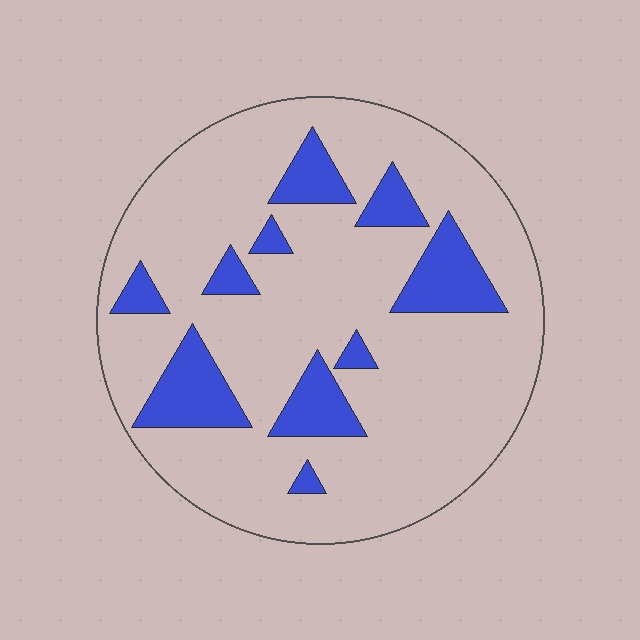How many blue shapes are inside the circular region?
10.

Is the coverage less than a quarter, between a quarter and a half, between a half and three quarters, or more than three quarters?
Less than a quarter.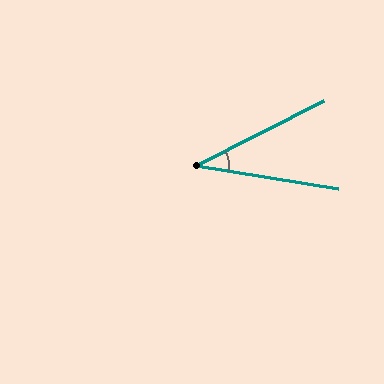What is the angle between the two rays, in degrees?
Approximately 36 degrees.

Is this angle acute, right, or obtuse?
It is acute.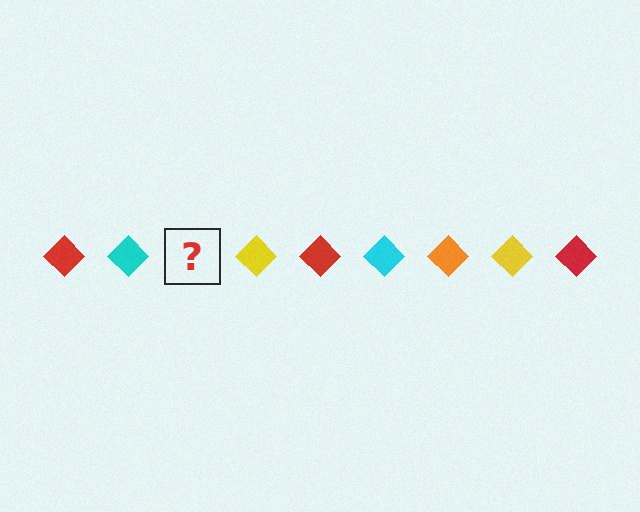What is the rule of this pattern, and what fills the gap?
The rule is that the pattern cycles through red, cyan, orange, yellow diamonds. The gap should be filled with an orange diamond.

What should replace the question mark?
The question mark should be replaced with an orange diamond.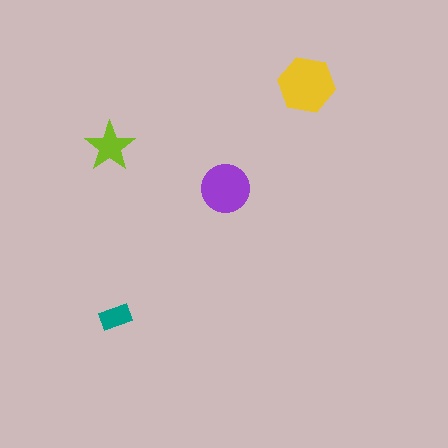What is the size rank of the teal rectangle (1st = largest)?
4th.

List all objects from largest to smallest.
The yellow hexagon, the purple circle, the lime star, the teal rectangle.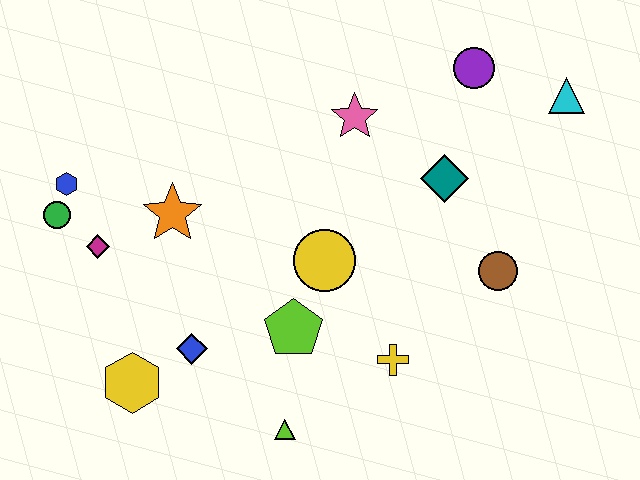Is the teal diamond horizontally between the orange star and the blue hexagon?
No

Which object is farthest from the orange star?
The cyan triangle is farthest from the orange star.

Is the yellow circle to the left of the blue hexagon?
No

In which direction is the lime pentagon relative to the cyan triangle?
The lime pentagon is to the left of the cyan triangle.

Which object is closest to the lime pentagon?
The yellow circle is closest to the lime pentagon.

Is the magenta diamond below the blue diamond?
No